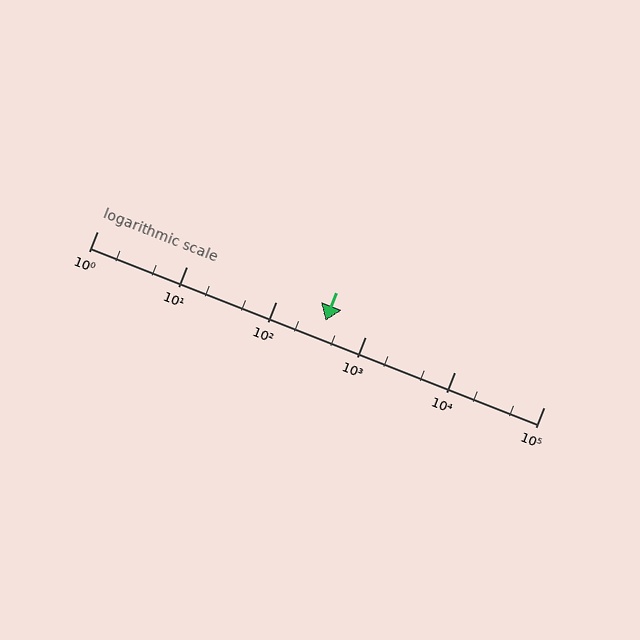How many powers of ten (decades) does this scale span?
The scale spans 5 decades, from 1 to 100000.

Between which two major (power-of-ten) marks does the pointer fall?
The pointer is between 100 and 1000.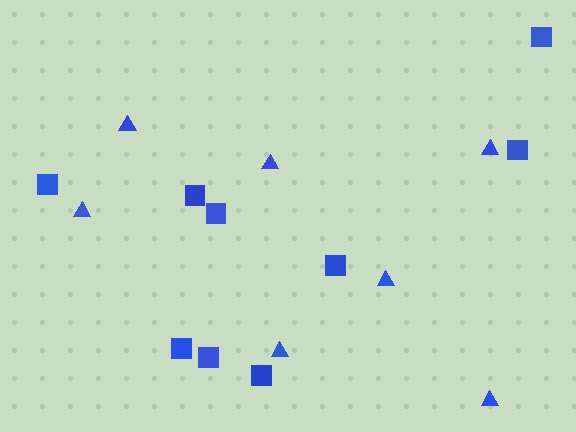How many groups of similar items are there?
There are 2 groups: one group of triangles (7) and one group of squares (9).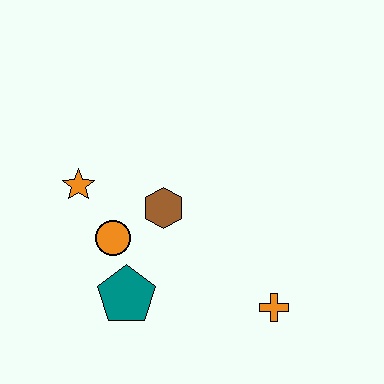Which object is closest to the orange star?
The orange circle is closest to the orange star.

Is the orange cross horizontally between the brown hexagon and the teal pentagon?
No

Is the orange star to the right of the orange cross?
No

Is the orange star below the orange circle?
No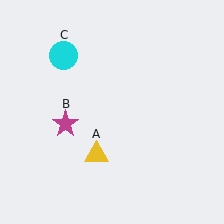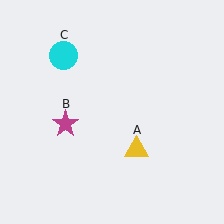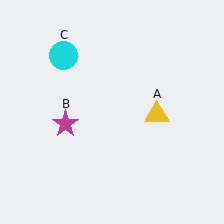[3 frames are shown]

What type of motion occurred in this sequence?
The yellow triangle (object A) rotated counterclockwise around the center of the scene.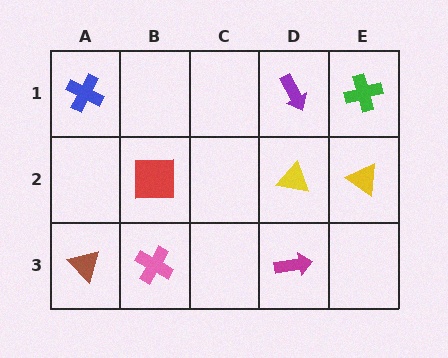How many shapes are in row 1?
3 shapes.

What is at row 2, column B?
A red square.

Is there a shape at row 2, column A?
No, that cell is empty.